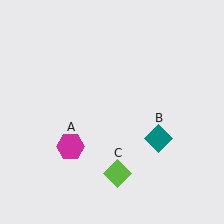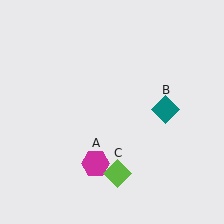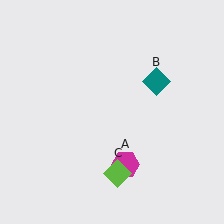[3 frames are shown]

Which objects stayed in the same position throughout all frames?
Lime diamond (object C) remained stationary.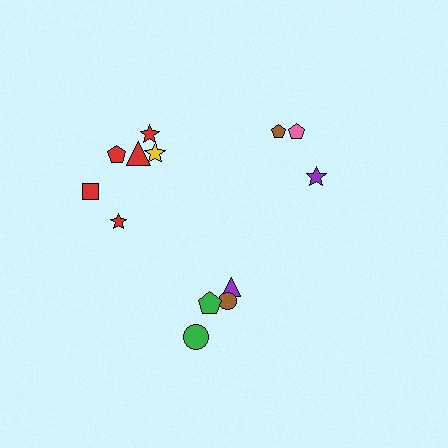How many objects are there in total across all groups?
There are 13 objects.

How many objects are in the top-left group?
There are 6 objects.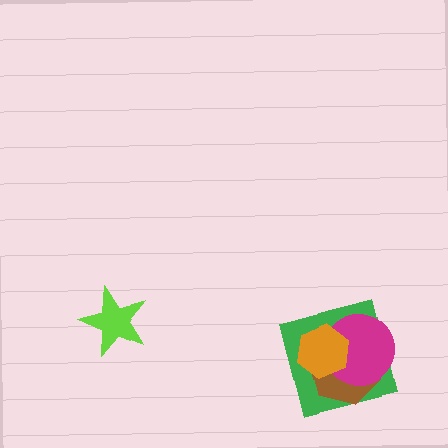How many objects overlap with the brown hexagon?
3 objects overlap with the brown hexagon.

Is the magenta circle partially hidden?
Yes, it is partially covered by another shape.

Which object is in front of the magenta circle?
The orange hexagon is in front of the magenta circle.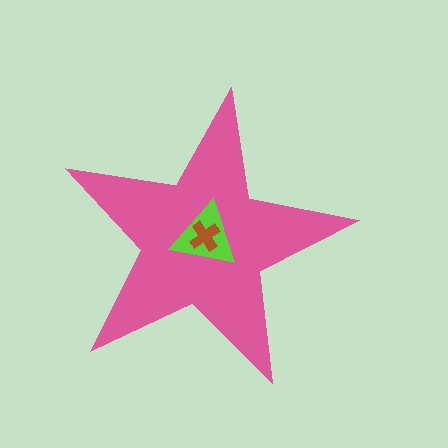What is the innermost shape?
The brown cross.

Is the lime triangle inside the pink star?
Yes.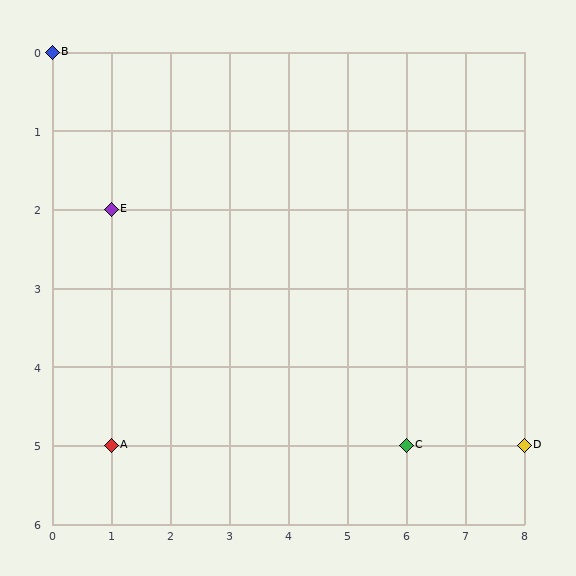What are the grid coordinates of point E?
Point E is at grid coordinates (1, 2).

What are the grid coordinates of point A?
Point A is at grid coordinates (1, 5).